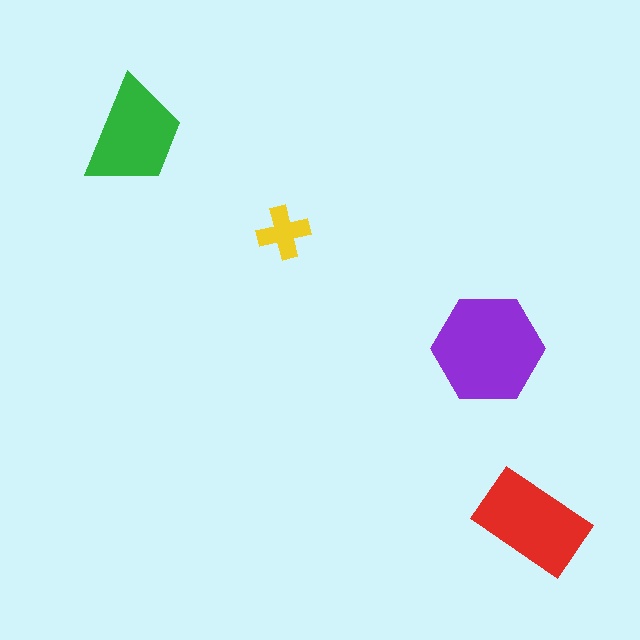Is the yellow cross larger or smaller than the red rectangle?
Smaller.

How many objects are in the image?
There are 4 objects in the image.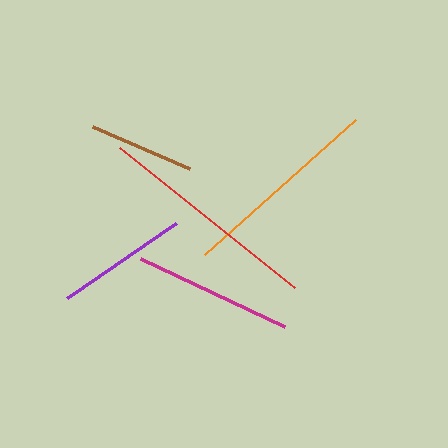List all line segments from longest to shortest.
From longest to shortest: red, orange, magenta, purple, brown.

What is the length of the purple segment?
The purple segment is approximately 132 pixels long.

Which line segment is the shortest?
The brown line is the shortest at approximately 106 pixels.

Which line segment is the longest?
The red line is the longest at approximately 225 pixels.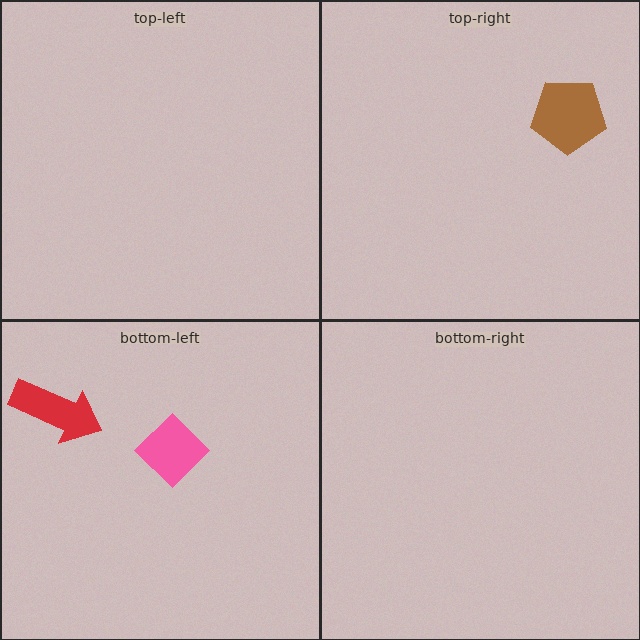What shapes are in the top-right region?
The brown pentagon.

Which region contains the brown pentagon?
The top-right region.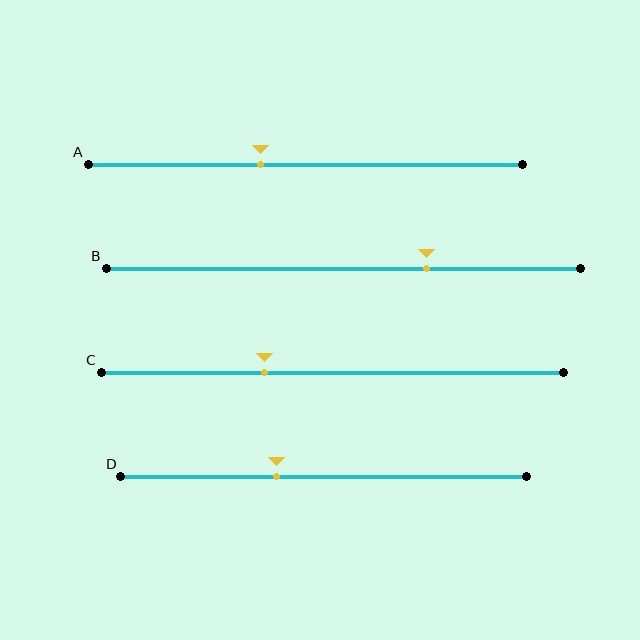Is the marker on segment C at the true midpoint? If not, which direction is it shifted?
No, the marker on segment C is shifted to the left by about 15% of the segment length.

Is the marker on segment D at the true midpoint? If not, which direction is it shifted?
No, the marker on segment D is shifted to the left by about 12% of the segment length.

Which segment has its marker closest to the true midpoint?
Segment A has its marker closest to the true midpoint.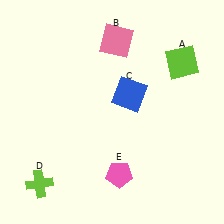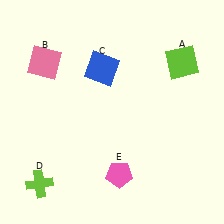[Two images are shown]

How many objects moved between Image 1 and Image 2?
2 objects moved between the two images.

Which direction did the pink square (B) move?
The pink square (B) moved left.